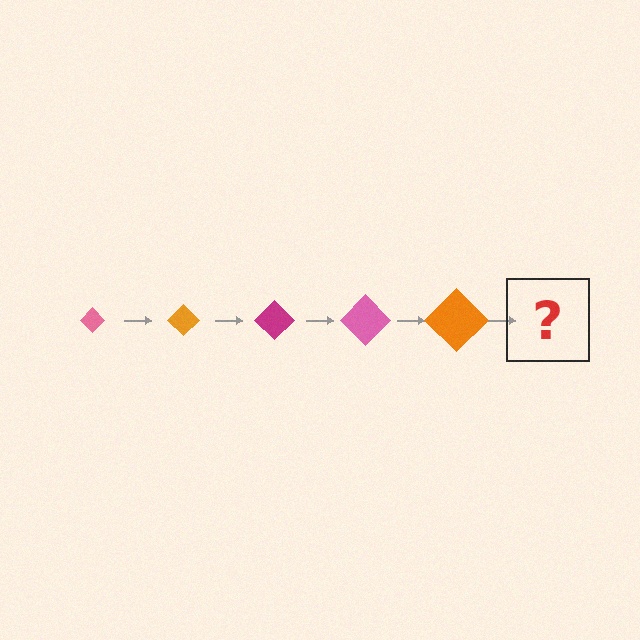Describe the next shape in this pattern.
It should be a magenta diamond, larger than the previous one.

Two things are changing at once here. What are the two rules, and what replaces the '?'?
The two rules are that the diamond grows larger each step and the color cycles through pink, orange, and magenta. The '?' should be a magenta diamond, larger than the previous one.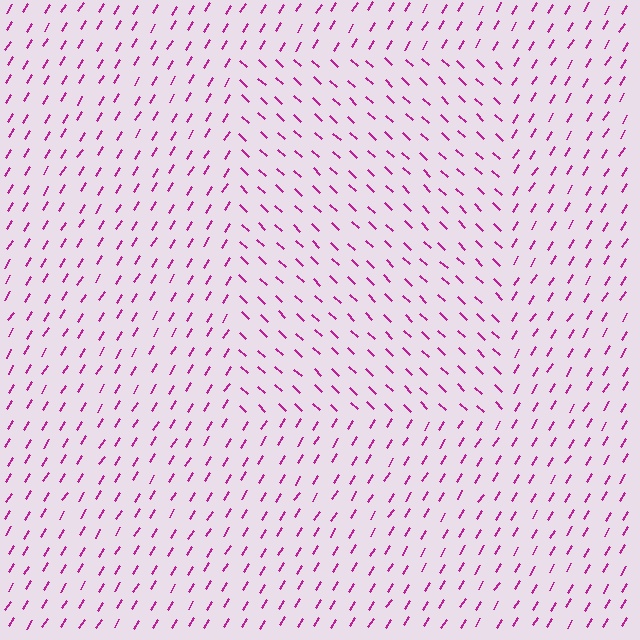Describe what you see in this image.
The image is filled with small magenta line segments. A rectangle region in the image has lines oriented differently from the surrounding lines, creating a visible texture boundary.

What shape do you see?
I see a rectangle.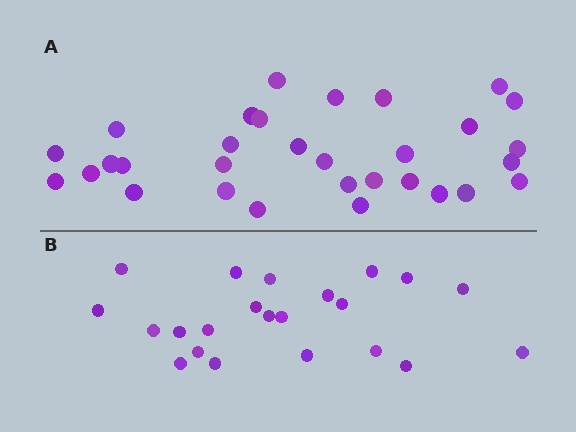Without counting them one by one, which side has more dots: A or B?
Region A (the top region) has more dots.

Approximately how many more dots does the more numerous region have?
Region A has roughly 8 or so more dots than region B.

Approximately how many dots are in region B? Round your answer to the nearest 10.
About 20 dots. (The exact count is 22, which rounds to 20.)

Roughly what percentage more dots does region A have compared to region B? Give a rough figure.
About 40% more.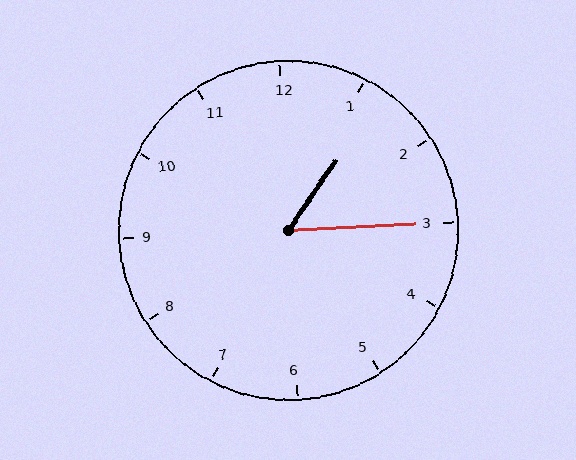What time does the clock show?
1:15.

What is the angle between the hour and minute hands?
Approximately 52 degrees.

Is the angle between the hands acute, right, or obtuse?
It is acute.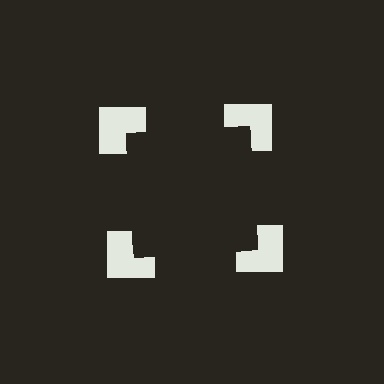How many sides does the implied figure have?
4 sides.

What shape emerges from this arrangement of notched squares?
An illusory square — its edges are inferred from the aligned wedge cuts in the notched squares, not physically drawn.